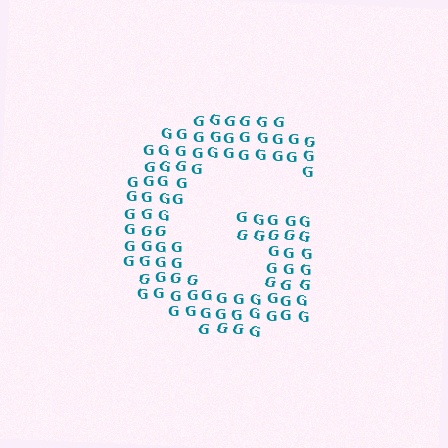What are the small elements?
The small elements are letter G's.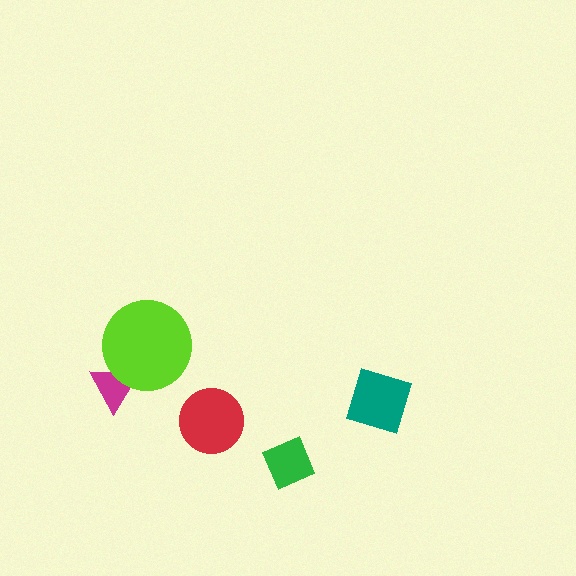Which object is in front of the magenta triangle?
The lime circle is in front of the magenta triangle.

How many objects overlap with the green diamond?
0 objects overlap with the green diamond.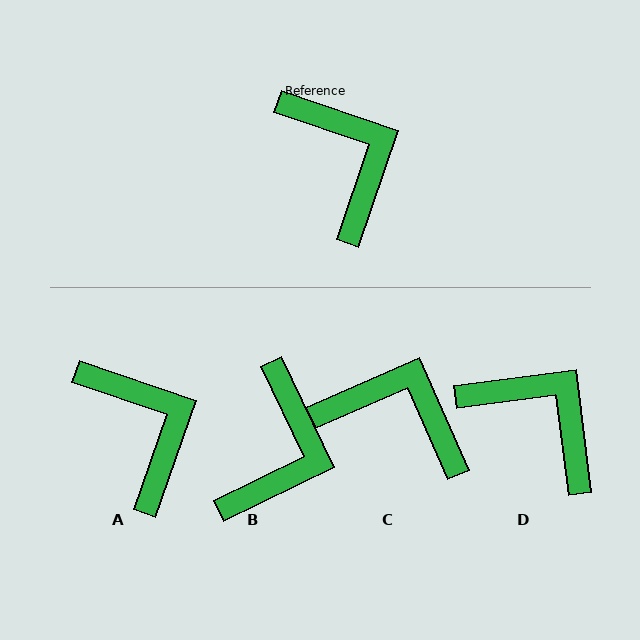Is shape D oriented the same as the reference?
No, it is off by about 26 degrees.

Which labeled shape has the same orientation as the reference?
A.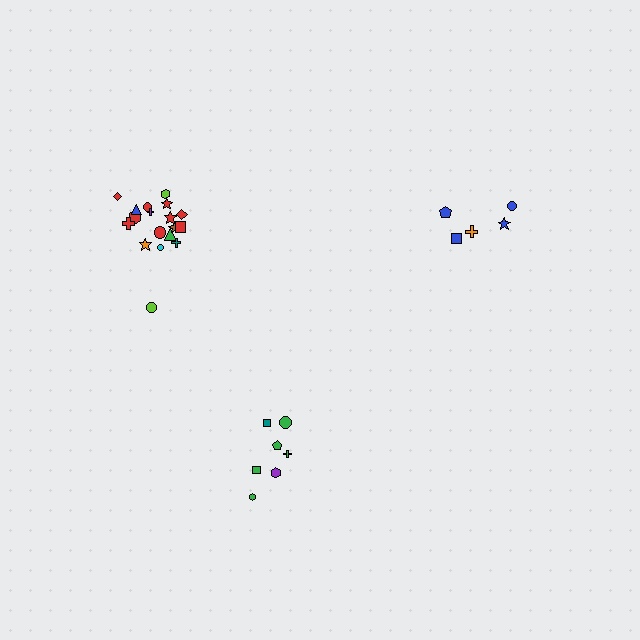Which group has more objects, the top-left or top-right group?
The top-left group.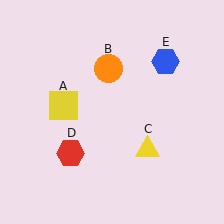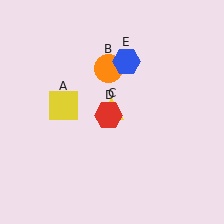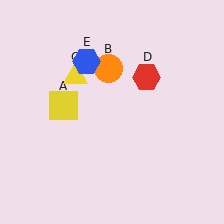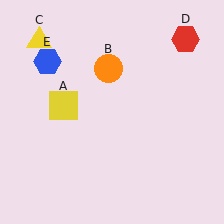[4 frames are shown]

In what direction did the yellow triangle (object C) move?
The yellow triangle (object C) moved up and to the left.